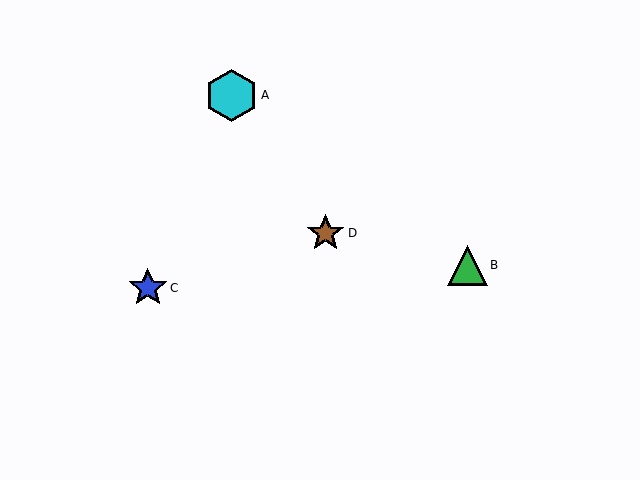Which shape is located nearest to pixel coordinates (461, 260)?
The green triangle (labeled B) at (468, 265) is nearest to that location.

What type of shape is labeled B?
Shape B is a green triangle.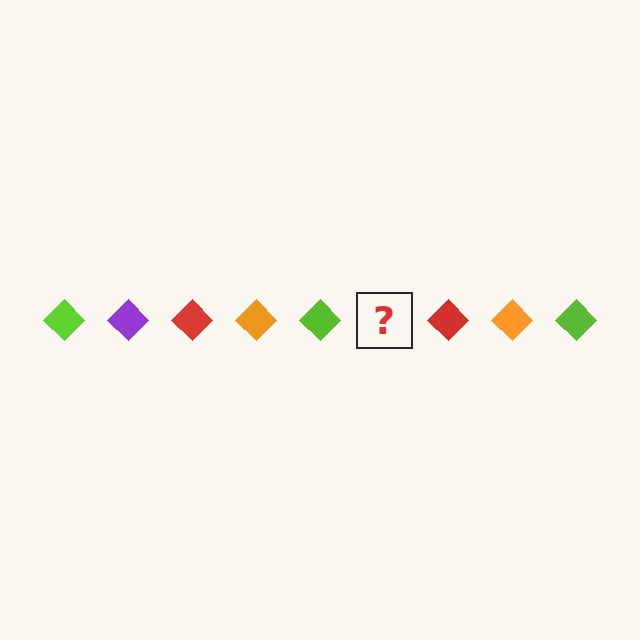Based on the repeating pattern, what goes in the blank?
The blank should be a purple diamond.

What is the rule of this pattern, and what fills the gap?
The rule is that the pattern cycles through lime, purple, red, orange diamonds. The gap should be filled with a purple diamond.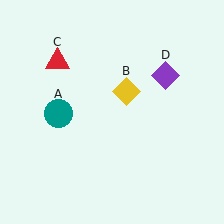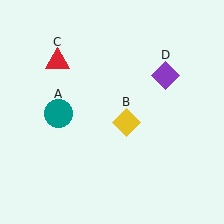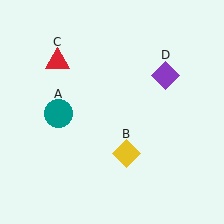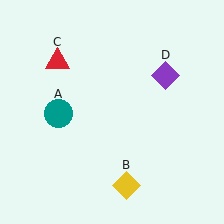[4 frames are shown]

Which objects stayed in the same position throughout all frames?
Teal circle (object A) and red triangle (object C) and purple diamond (object D) remained stationary.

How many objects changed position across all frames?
1 object changed position: yellow diamond (object B).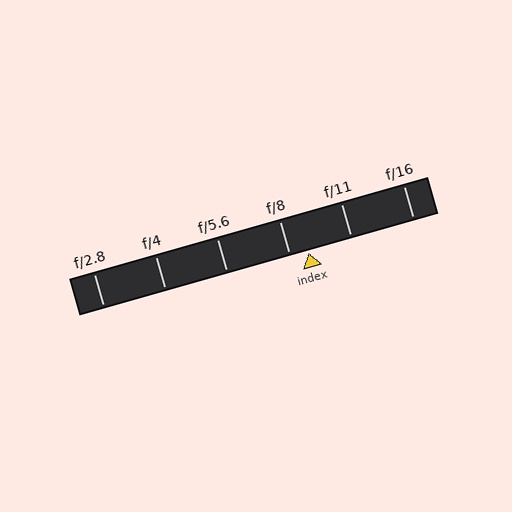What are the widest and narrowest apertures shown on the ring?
The widest aperture shown is f/2.8 and the narrowest is f/16.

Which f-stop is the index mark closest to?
The index mark is closest to f/8.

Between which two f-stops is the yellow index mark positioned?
The index mark is between f/8 and f/11.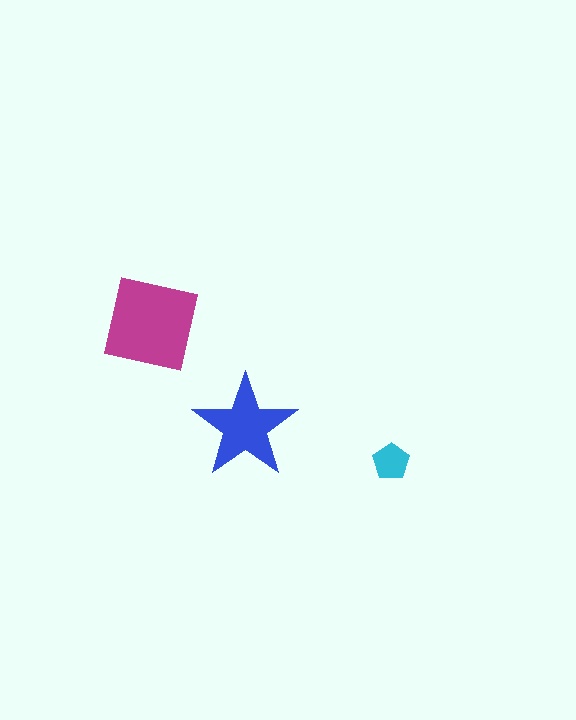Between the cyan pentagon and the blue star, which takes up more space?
The blue star.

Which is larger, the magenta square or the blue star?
The magenta square.